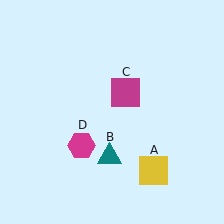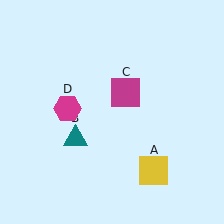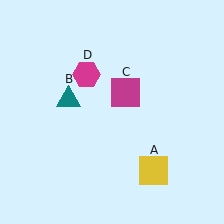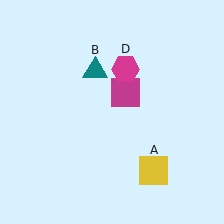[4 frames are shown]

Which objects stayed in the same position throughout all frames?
Yellow square (object A) and magenta square (object C) remained stationary.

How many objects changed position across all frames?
2 objects changed position: teal triangle (object B), magenta hexagon (object D).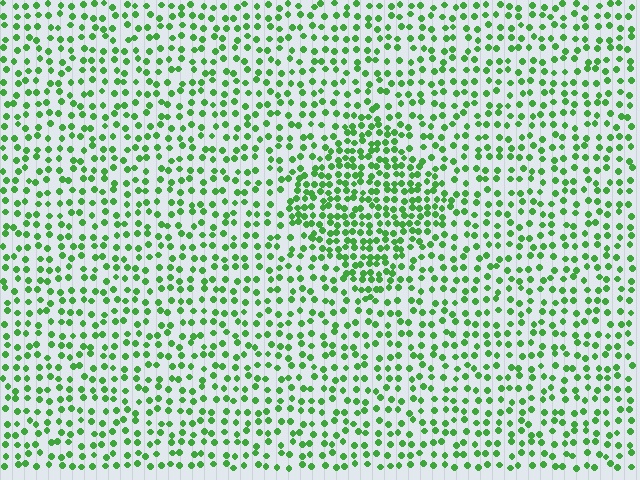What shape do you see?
I see a diamond.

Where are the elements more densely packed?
The elements are more densely packed inside the diamond boundary.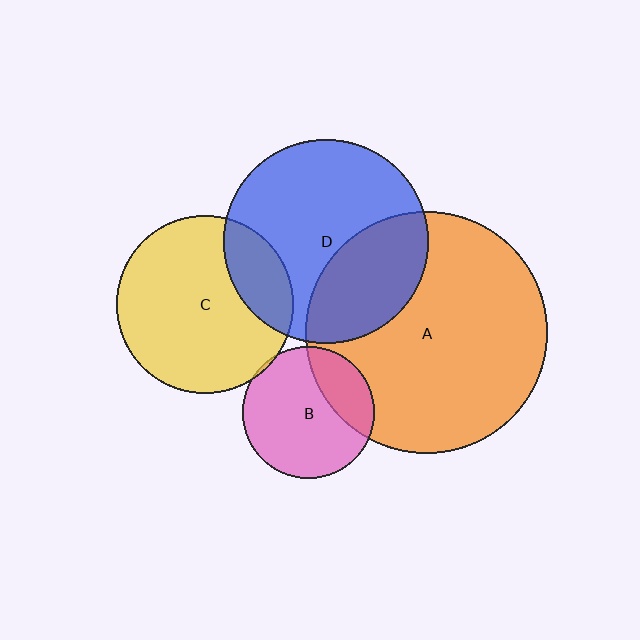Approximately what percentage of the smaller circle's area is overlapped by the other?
Approximately 35%.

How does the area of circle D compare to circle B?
Approximately 2.4 times.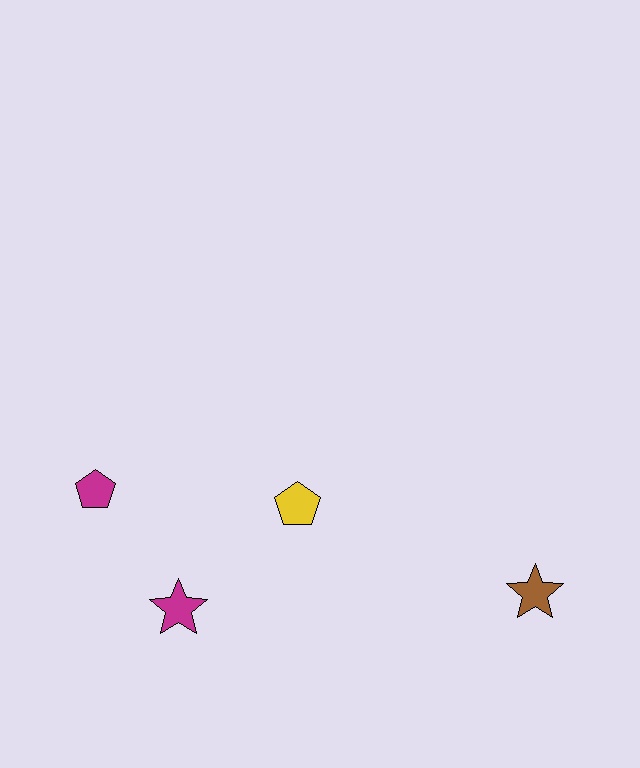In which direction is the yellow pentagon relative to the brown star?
The yellow pentagon is to the left of the brown star.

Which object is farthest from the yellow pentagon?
The brown star is farthest from the yellow pentagon.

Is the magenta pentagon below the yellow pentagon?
No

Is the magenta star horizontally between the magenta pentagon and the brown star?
Yes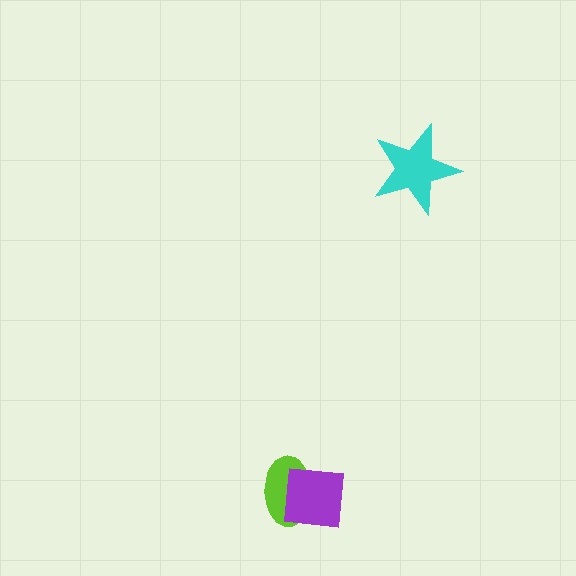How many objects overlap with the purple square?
1 object overlaps with the purple square.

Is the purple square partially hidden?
No, no other shape covers it.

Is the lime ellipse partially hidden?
Yes, it is partially covered by another shape.